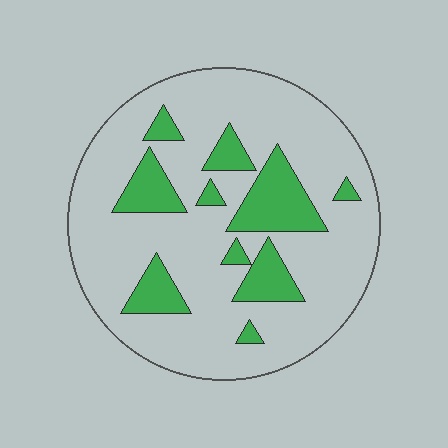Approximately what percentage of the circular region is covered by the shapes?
Approximately 20%.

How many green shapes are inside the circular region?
10.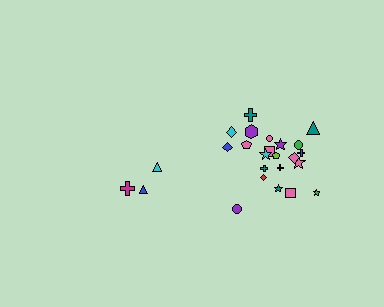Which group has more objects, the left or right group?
The right group.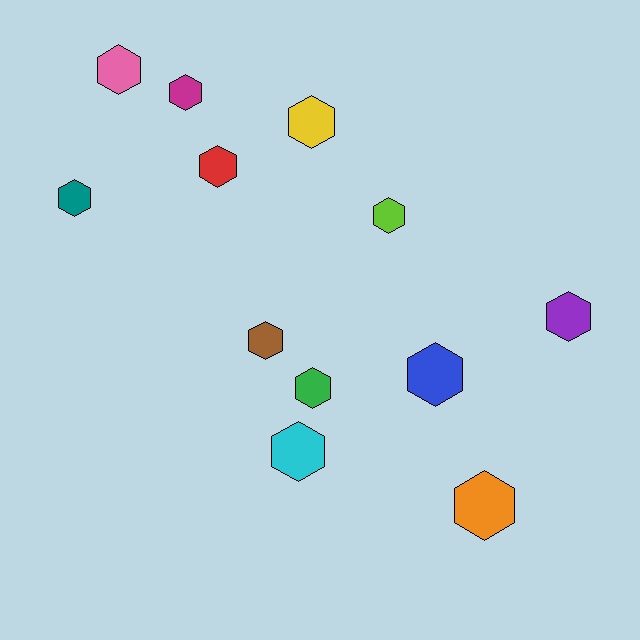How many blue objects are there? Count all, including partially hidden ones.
There is 1 blue object.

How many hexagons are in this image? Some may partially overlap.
There are 12 hexagons.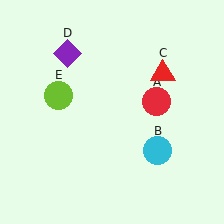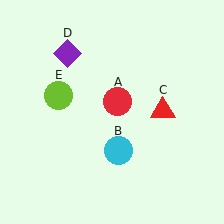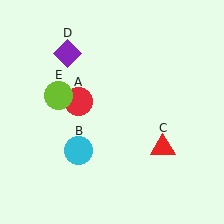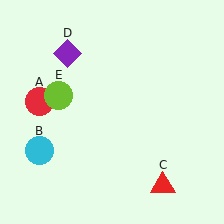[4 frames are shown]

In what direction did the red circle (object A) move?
The red circle (object A) moved left.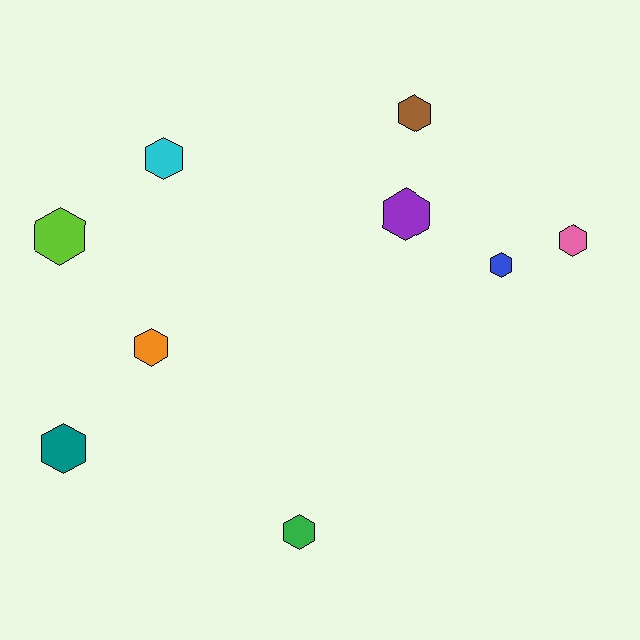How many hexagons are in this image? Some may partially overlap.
There are 9 hexagons.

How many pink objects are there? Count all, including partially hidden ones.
There is 1 pink object.